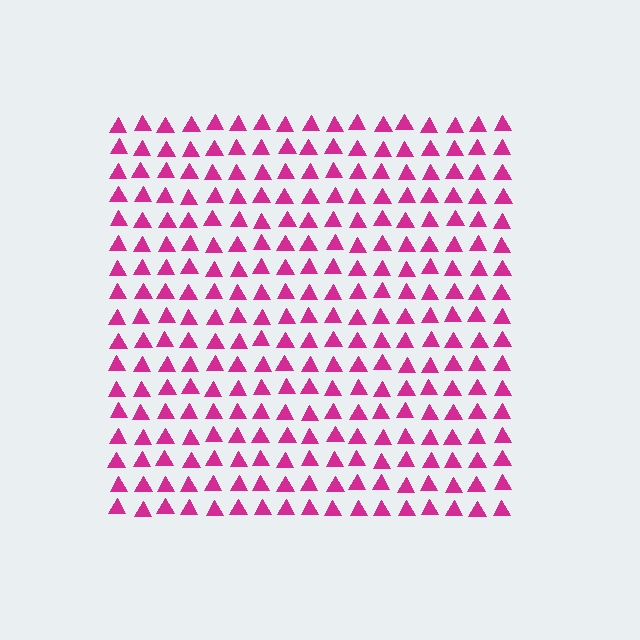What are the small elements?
The small elements are triangles.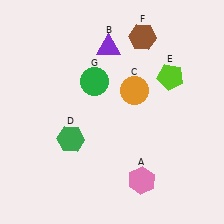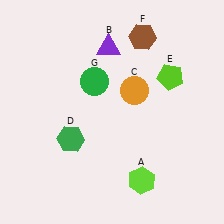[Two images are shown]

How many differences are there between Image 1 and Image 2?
There is 1 difference between the two images.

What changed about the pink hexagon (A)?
In Image 1, A is pink. In Image 2, it changed to lime.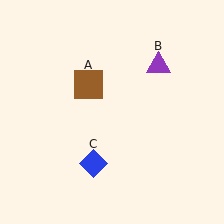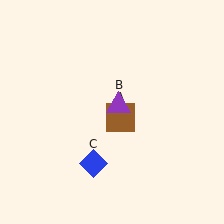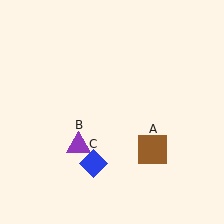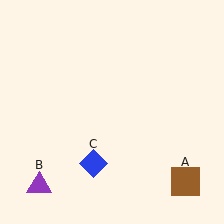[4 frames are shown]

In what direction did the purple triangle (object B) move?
The purple triangle (object B) moved down and to the left.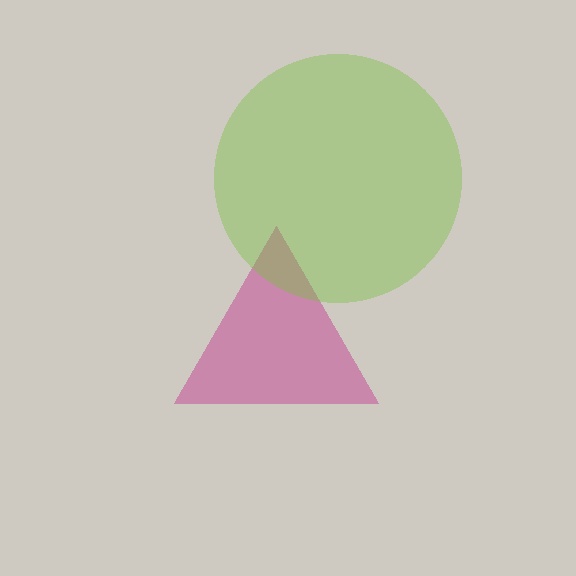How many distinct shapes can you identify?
There are 2 distinct shapes: a magenta triangle, a lime circle.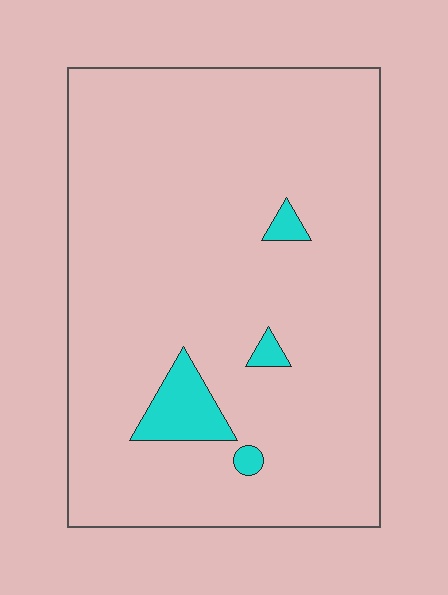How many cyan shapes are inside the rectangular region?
4.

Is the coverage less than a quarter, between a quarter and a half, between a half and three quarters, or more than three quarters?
Less than a quarter.